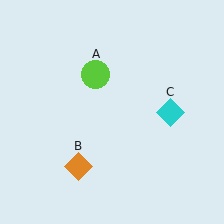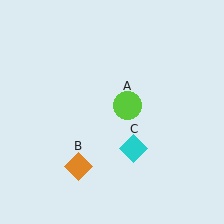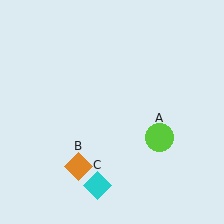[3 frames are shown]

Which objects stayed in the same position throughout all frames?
Orange diamond (object B) remained stationary.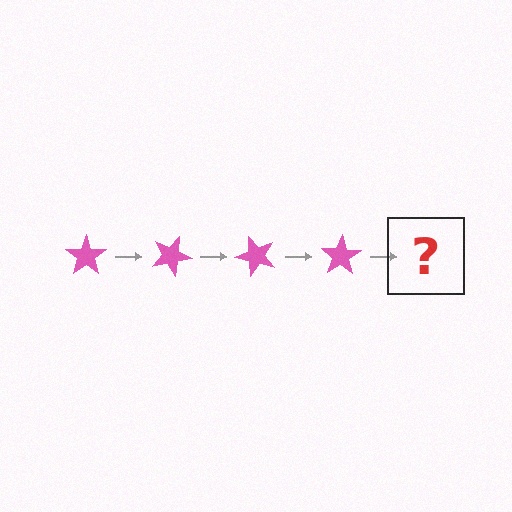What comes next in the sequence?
The next element should be a pink star rotated 100 degrees.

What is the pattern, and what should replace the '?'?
The pattern is that the star rotates 25 degrees each step. The '?' should be a pink star rotated 100 degrees.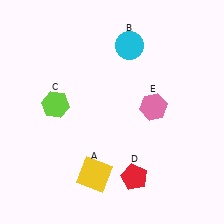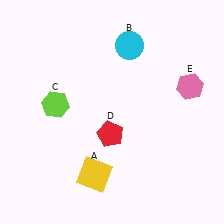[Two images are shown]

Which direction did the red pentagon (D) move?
The red pentagon (D) moved up.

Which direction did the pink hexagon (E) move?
The pink hexagon (E) moved right.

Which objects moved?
The objects that moved are: the red pentagon (D), the pink hexagon (E).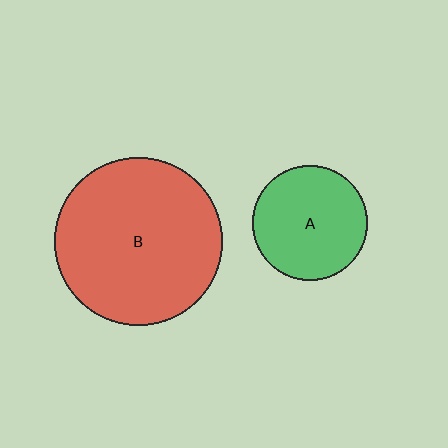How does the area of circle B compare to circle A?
Approximately 2.1 times.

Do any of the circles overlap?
No, none of the circles overlap.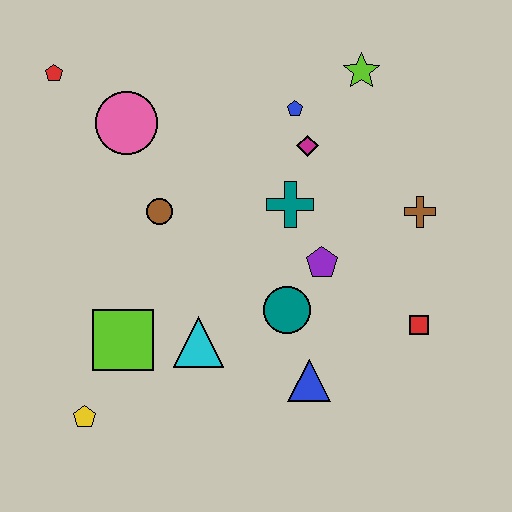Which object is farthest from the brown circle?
The red square is farthest from the brown circle.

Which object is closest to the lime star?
The blue pentagon is closest to the lime star.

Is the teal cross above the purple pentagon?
Yes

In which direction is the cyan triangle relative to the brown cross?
The cyan triangle is to the left of the brown cross.